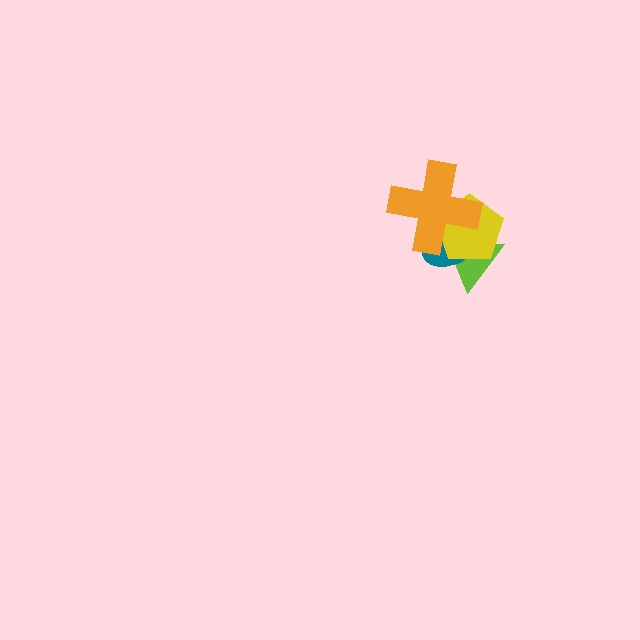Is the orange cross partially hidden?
No, no other shape covers it.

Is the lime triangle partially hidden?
Yes, it is partially covered by another shape.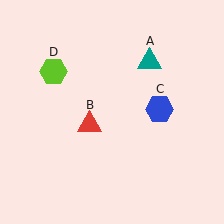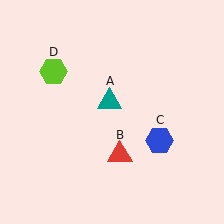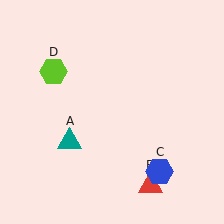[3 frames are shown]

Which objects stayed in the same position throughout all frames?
Lime hexagon (object D) remained stationary.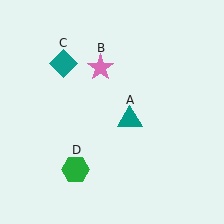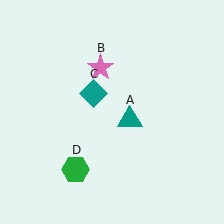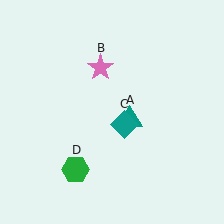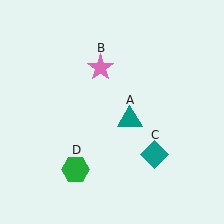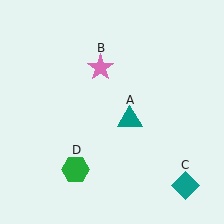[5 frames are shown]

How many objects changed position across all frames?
1 object changed position: teal diamond (object C).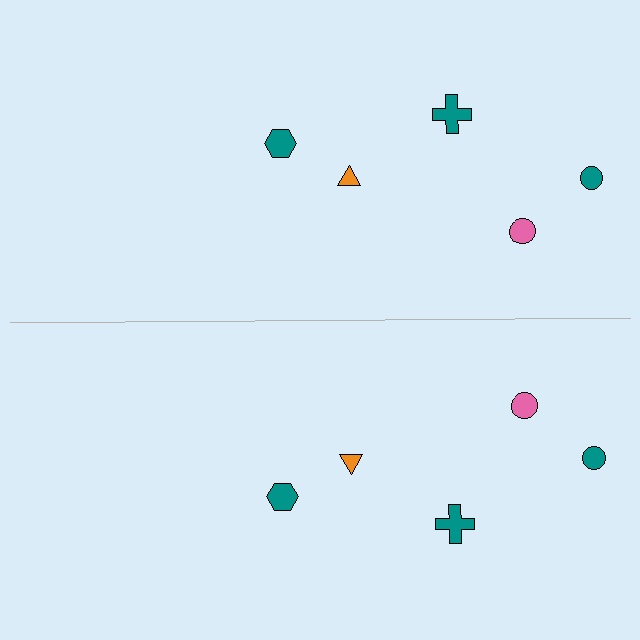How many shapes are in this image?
There are 10 shapes in this image.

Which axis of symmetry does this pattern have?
The pattern has a horizontal axis of symmetry running through the center of the image.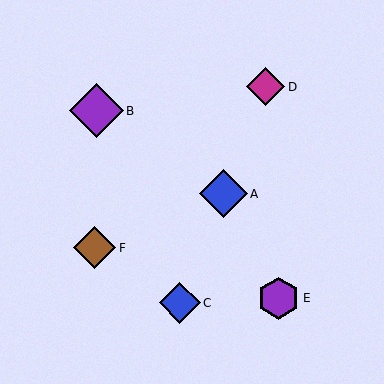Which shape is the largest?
The purple diamond (labeled B) is the largest.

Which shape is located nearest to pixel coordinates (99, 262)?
The brown diamond (labeled F) at (95, 248) is nearest to that location.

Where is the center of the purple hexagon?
The center of the purple hexagon is at (279, 298).